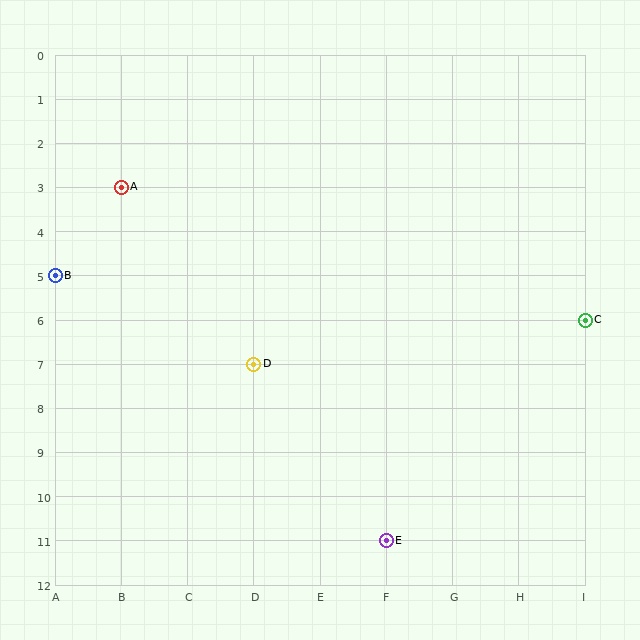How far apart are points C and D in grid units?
Points C and D are 5 columns and 1 row apart (about 5.1 grid units diagonally).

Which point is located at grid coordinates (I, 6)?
Point C is at (I, 6).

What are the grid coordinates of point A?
Point A is at grid coordinates (B, 3).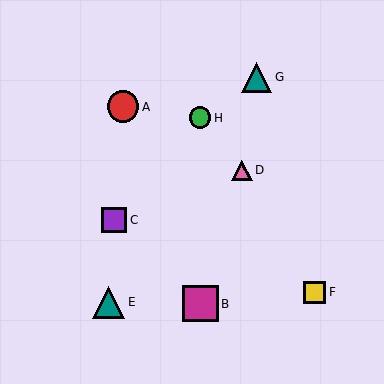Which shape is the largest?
The magenta square (labeled B) is the largest.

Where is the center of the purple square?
The center of the purple square is at (114, 220).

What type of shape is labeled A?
Shape A is a red circle.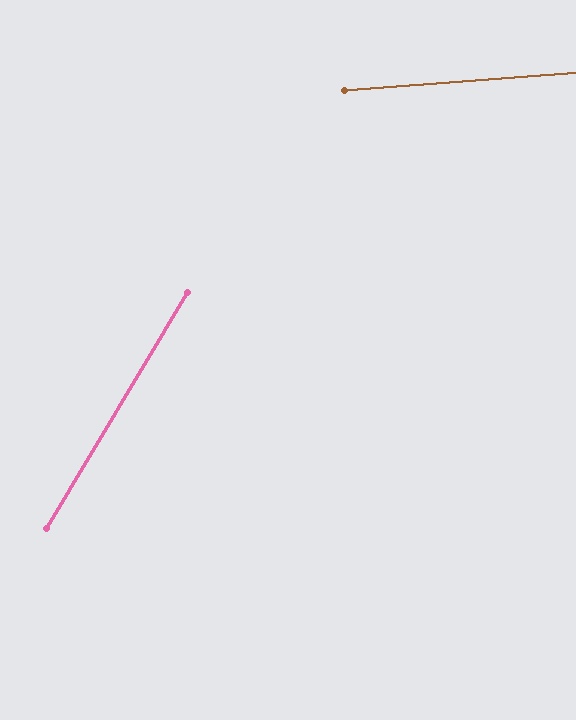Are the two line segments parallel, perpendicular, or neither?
Neither parallel nor perpendicular — they differ by about 55°.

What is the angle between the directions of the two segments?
Approximately 55 degrees.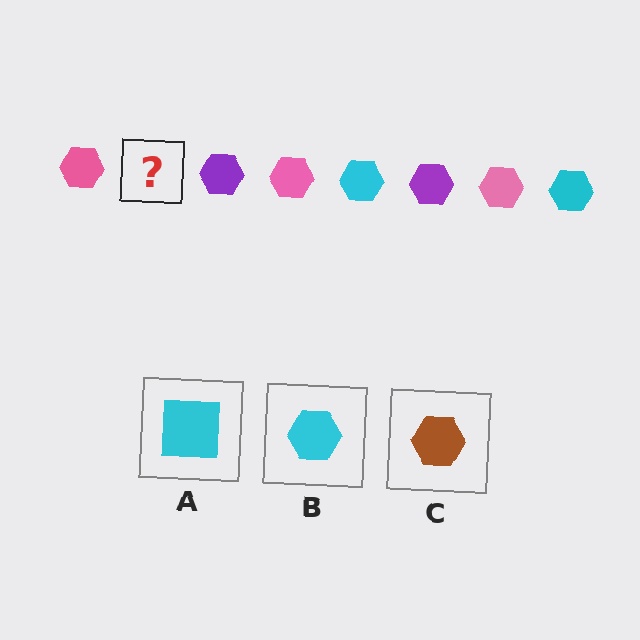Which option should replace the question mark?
Option B.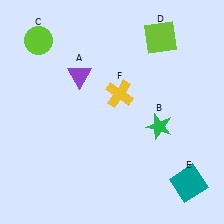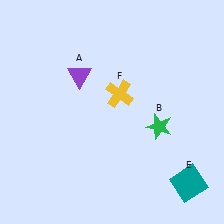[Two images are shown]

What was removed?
The lime circle (C), the lime square (D) were removed in Image 2.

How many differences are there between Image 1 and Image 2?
There are 2 differences between the two images.